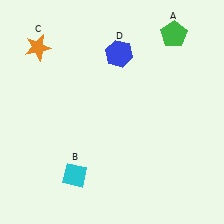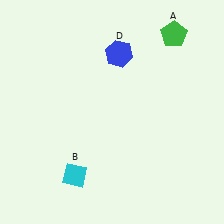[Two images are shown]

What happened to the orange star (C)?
The orange star (C) was removed in Image 2. It was in the top-left area of Image 1.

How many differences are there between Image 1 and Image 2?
There is 1 difference between the two images.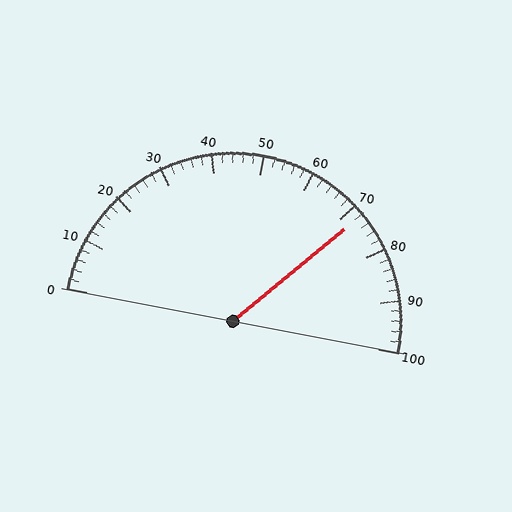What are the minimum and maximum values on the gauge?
The gauge ranges from 0 to 100.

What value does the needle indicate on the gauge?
The needle indicates approximately 72.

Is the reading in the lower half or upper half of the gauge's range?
The reading is in the upper half of the range (0 to 100).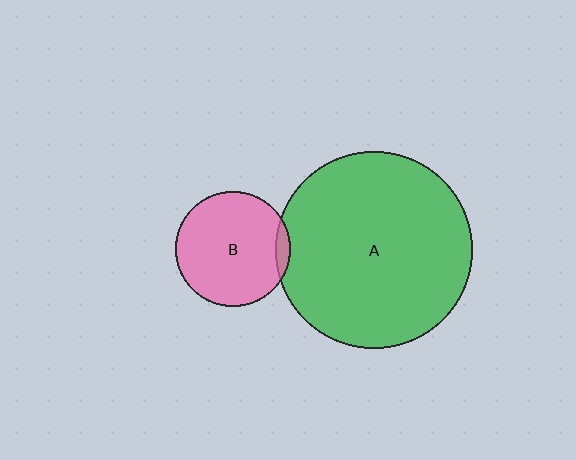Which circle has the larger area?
Circle A (green).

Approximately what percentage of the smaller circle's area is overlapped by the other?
Approximately 5%.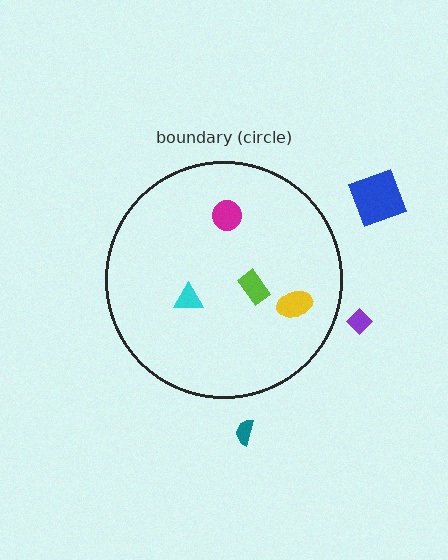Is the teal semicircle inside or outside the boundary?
Outside.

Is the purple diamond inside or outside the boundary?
Outside.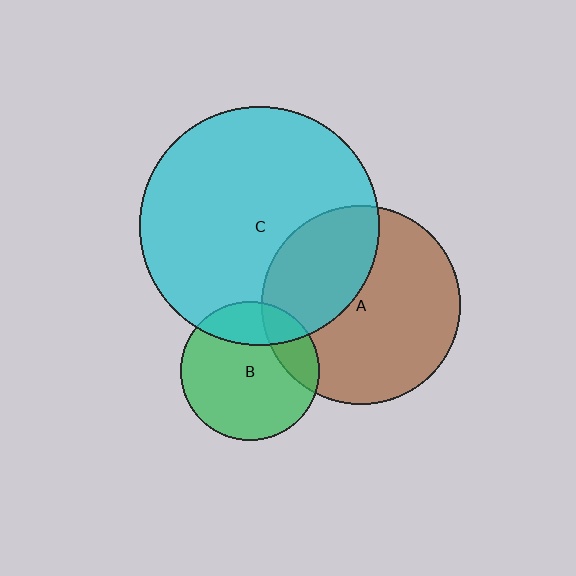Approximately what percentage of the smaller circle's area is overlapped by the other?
Approximately 20%.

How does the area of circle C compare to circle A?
Approximately 1.5 times.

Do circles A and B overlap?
Yes.